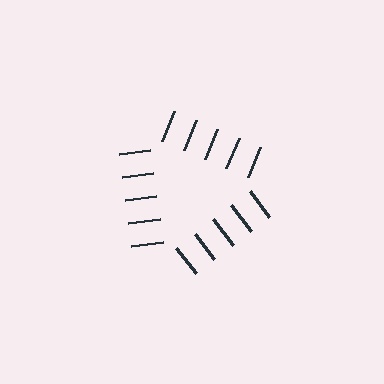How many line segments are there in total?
15 — 5 along each of the 3 edges.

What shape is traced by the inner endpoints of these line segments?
An illusory triangle — the line segments terminate on its edges but no continuous stroke is drawn.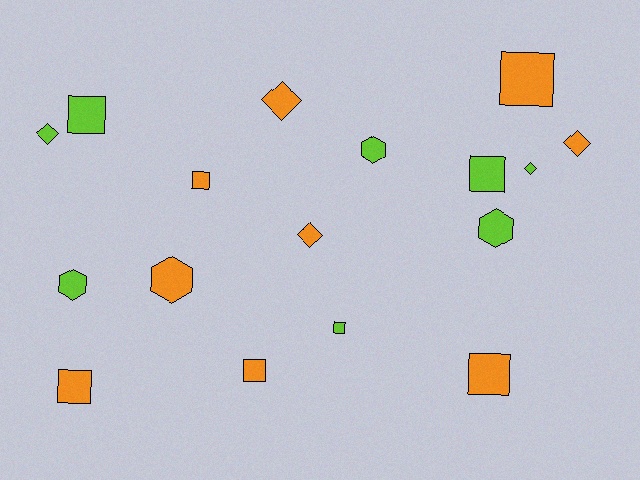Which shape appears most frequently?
Square, with 8 objects.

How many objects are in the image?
There are 17 objects.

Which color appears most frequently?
Orange, with 9 objects.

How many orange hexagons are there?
There is 1 orange hexagon.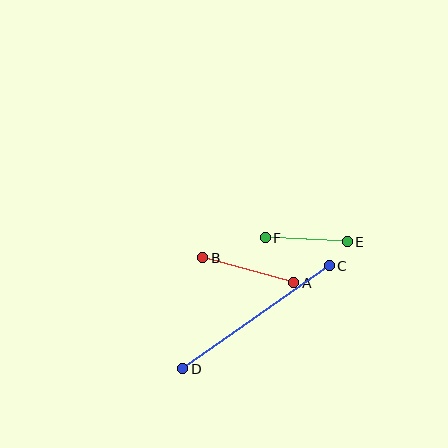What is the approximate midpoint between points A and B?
The midpoint is at approximately (248, 270) pixels.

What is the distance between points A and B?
The distance is approximately 94 pixels.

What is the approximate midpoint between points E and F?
The midpoint is at approximately (306, 240) pixels.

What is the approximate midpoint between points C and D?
The midpoint is at approximately (256, 317) pixels.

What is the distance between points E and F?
The distance is approximately 82 pixels.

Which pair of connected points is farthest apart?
Points C and D are farthest apart.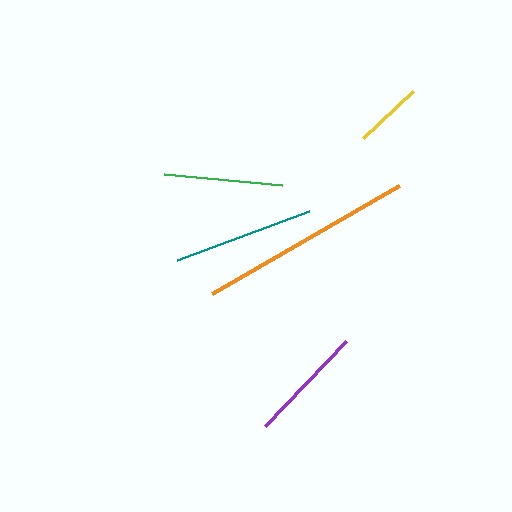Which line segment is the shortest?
The yellow line is the shortest at approximately 69 pixels.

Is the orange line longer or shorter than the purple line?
The orange line is longer than the purple line.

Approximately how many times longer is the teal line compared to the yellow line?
The teal line is approximately 2.0 times the length of the yellow line.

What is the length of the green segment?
The green segment is approximately 119 pixels long.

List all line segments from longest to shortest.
From longest to shortest: orange, teal, green, purple, yellow.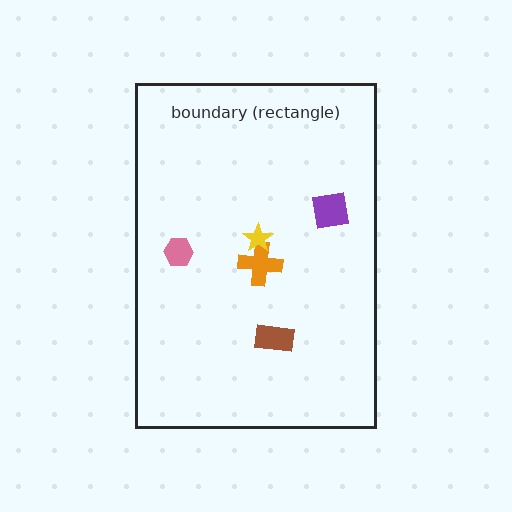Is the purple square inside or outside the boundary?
Inside.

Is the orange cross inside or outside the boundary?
Inside.